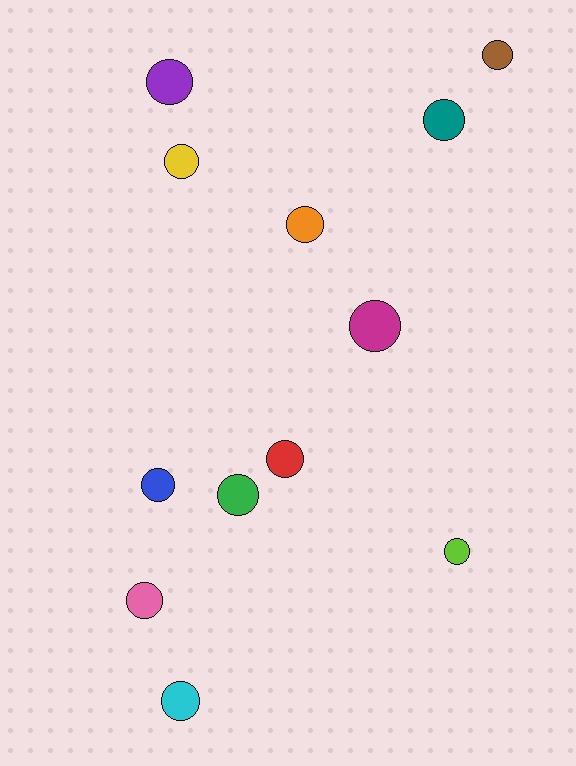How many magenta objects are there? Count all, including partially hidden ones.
There is 1 magenta object.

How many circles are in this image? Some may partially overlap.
There are 12 circles.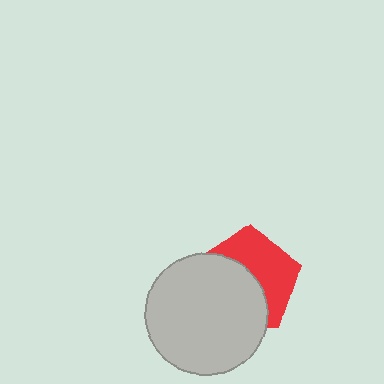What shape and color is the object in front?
The object in front is a light gray circle.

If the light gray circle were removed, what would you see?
You would see the complete red pentagon.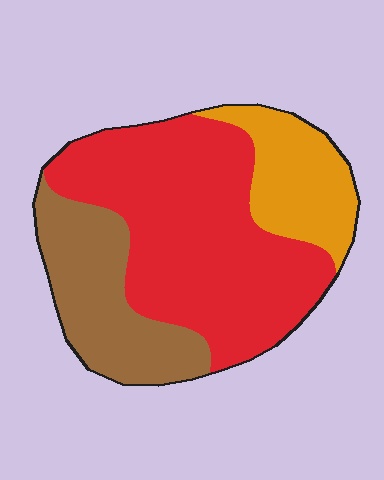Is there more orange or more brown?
Brown.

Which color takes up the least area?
Orange, at roughly 20%.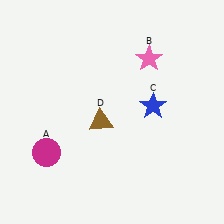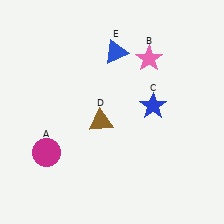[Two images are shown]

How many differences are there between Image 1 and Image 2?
There is 1 difference between the two images.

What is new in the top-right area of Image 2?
A blue triangle (E) was added in the top-right area of Image 2.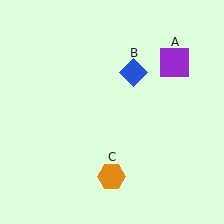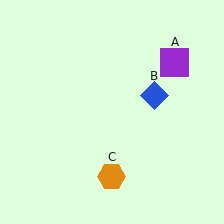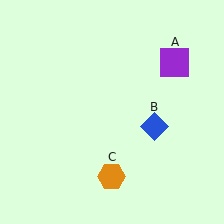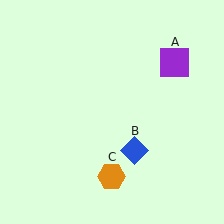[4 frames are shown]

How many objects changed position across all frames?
1 object changed position: blue diamond (object B).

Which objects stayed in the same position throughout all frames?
Purple square (object A) and orange hexagon (object C) remained stationary.